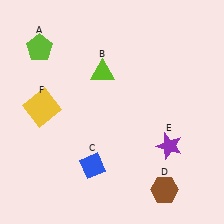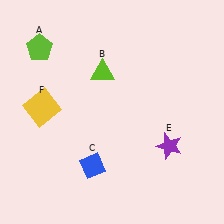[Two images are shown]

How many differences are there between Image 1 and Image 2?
There is 1 difference between the two images.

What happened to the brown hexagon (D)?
The brown hexagon (D) was removed in Image 2. It was in the bottom-right area of Image 1.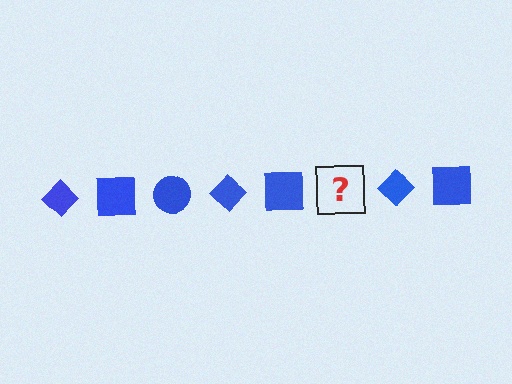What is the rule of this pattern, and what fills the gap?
The rule is that the pattern cycles through diamond, square, circle shapes in blue. The gap should be filled with a blue circle.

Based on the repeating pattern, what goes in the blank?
The blank should be a blue circle.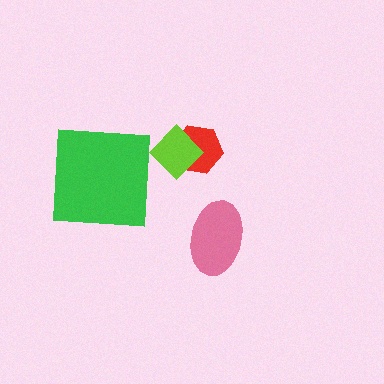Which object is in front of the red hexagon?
The lime diamond is in front of the red hexagon.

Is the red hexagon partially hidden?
Yes, it is partially covered by another shape.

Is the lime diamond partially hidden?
No, no other shape covers it.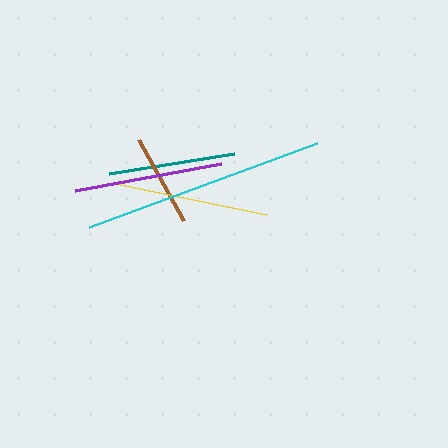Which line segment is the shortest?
The brown line is the shortest at approximately 92 pixels.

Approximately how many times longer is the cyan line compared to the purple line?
The cyan line is approximately 1.6 times the length of the purple line.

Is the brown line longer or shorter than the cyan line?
The cyan line is longer than the brown line.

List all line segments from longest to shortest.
From longest to shortest: cyan, yellow, purple, teal, brown.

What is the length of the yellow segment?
The yellow segment is approximately 154 pixels long.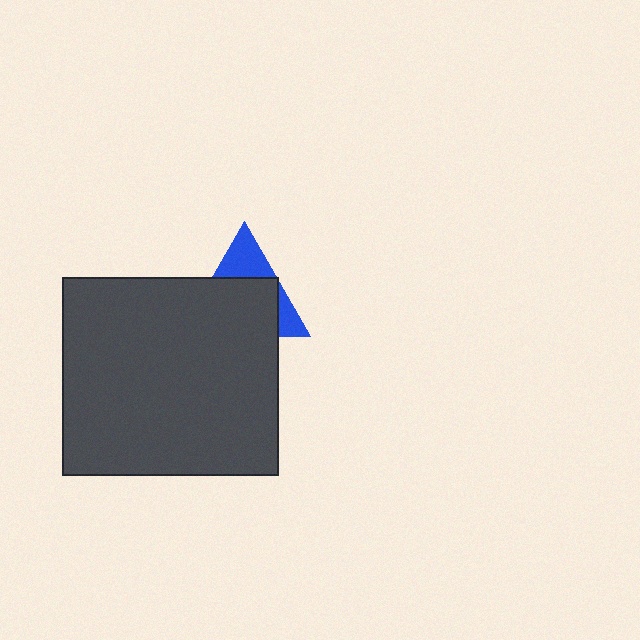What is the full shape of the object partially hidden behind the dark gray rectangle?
The partially hidden object is a blue triangle.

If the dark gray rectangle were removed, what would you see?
You would see the complete blue triangle.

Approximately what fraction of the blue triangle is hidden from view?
Roughly 65% of the blue triangle is hidden behind the dark gray rectangle.